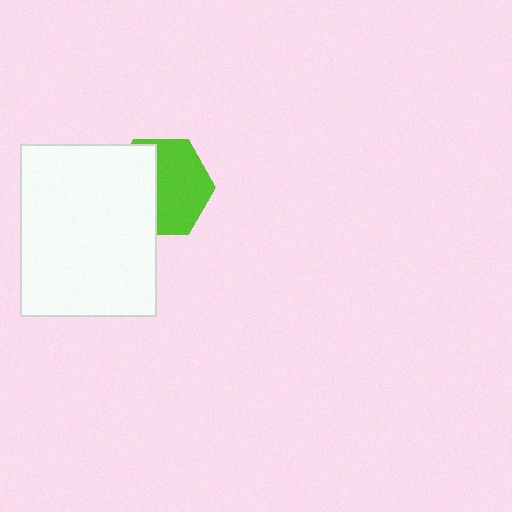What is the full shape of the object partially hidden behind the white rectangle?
The partially hidden object is a lime hexagon.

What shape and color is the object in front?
The object in front is a white rectangle.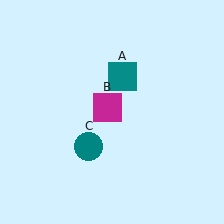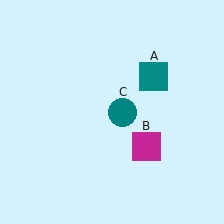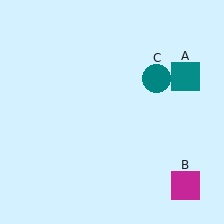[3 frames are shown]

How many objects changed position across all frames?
3 objects changed position: teal square (object A), magenta square (object B), teal circle (object C).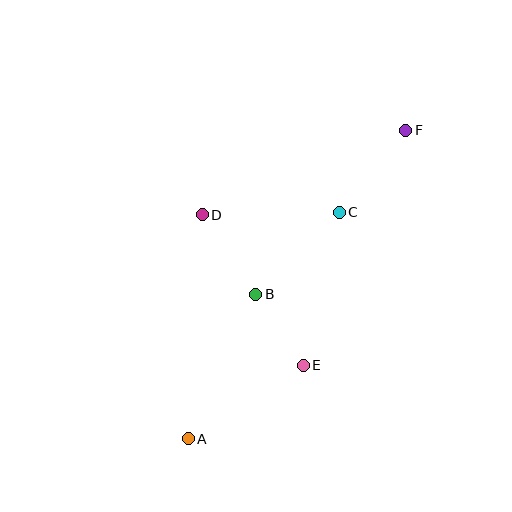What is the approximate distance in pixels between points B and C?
The distance between B and C is approximately 117 pixels.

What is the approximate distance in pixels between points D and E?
The distance between D and E is approximately 181 pixels.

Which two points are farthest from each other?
Points A and F are farthest from each other.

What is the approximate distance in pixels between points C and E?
The distance between C and E is approximately 157 pixels.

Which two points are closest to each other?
Points B and E are closest to each other.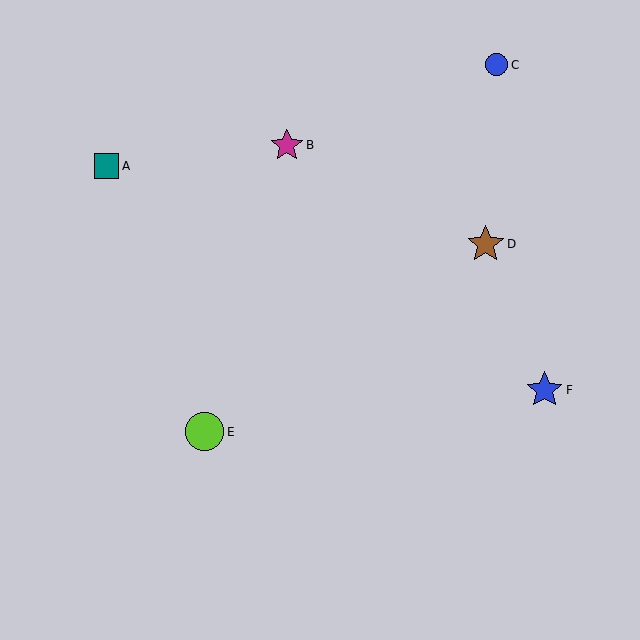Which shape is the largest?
The lime circle (labeled E) is the largest.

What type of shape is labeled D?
Shape D is a brown star.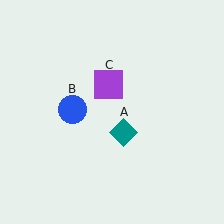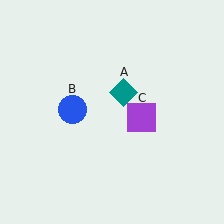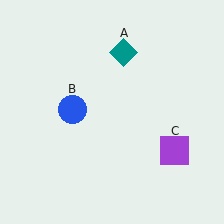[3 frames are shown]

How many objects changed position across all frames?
2 objects changed position: teal diamond (object A), purple square (object C).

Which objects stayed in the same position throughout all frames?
Blue circle (object B) remained stationary.